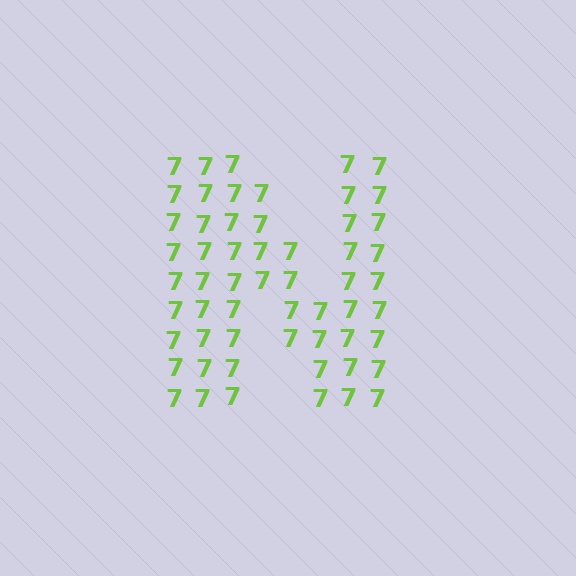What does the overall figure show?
The overall figure shows the letter N.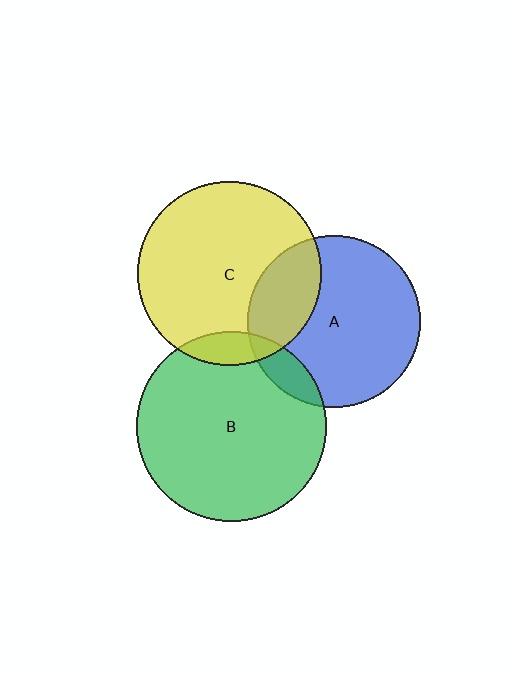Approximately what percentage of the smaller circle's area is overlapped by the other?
Approximately 25%.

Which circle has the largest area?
Circle B (green).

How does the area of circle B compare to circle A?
Approximately 1.2 times.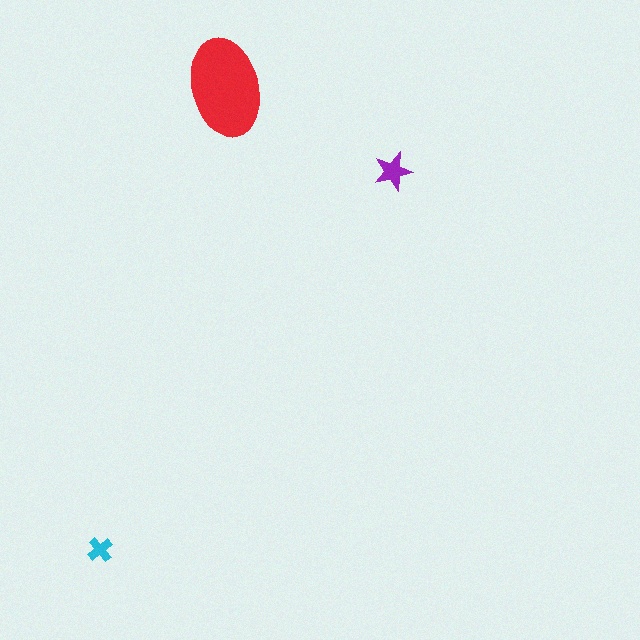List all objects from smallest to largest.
The cyan cross, the purple star, the red ellipse.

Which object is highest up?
The red ellipse is topmost.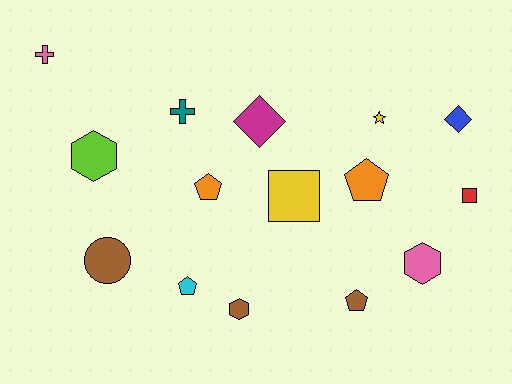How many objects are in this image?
There are 15 objects.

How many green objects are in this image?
There are no green objects.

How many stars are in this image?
There is 1 star.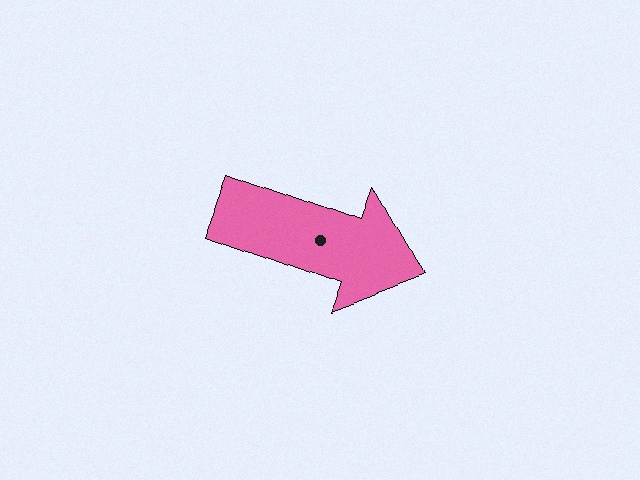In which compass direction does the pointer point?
East.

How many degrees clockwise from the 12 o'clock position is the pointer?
Approximately 110 degrees.